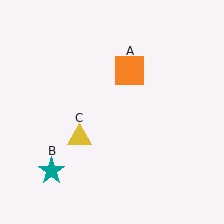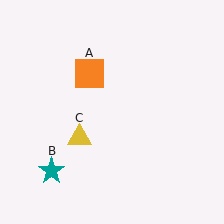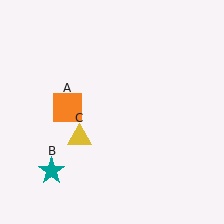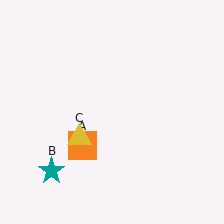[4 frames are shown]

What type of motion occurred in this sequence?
The orange square (object A) rotated counterclockwise around the center of the scene.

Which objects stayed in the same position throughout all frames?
Teal star (object B) and yellow triangle (object C) remained stationary.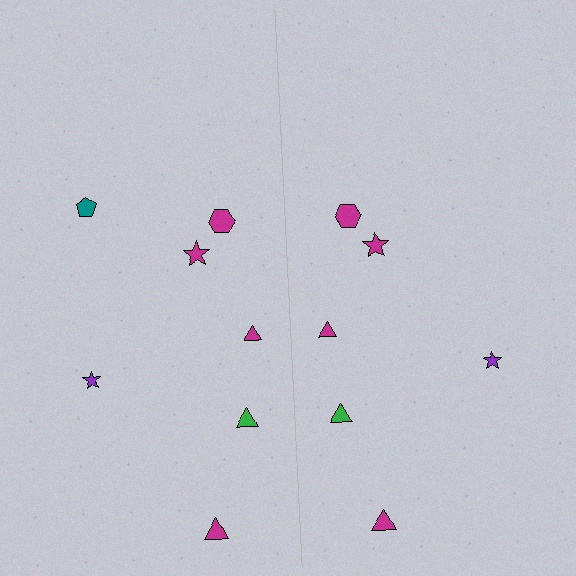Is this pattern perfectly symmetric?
No, the pattern is not perfectly symmetric. A teal pentagon is missing from the right side.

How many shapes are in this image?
There are 13 shapes in this image.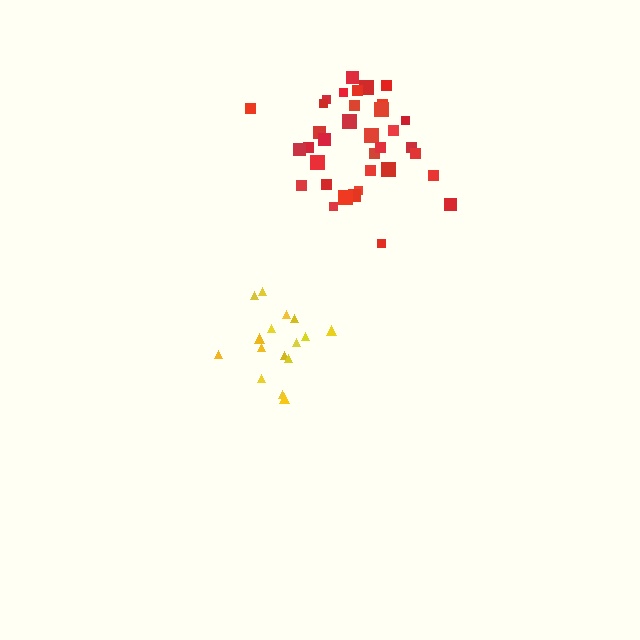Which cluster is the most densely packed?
Yellow.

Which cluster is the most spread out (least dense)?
Red.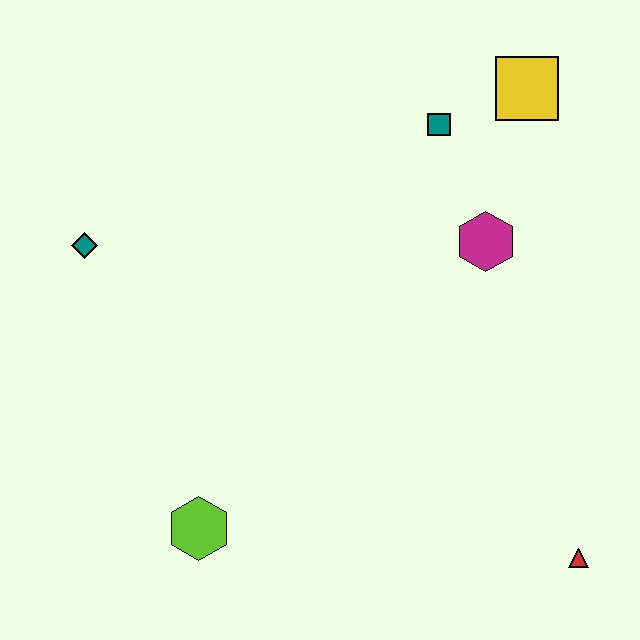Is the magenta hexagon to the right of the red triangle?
No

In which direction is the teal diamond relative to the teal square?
The teal diamond is to the left of the teal square.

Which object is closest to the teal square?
The yellow square is closest to the teal square.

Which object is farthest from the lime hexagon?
The yellow square is farthest from the lime hexagon.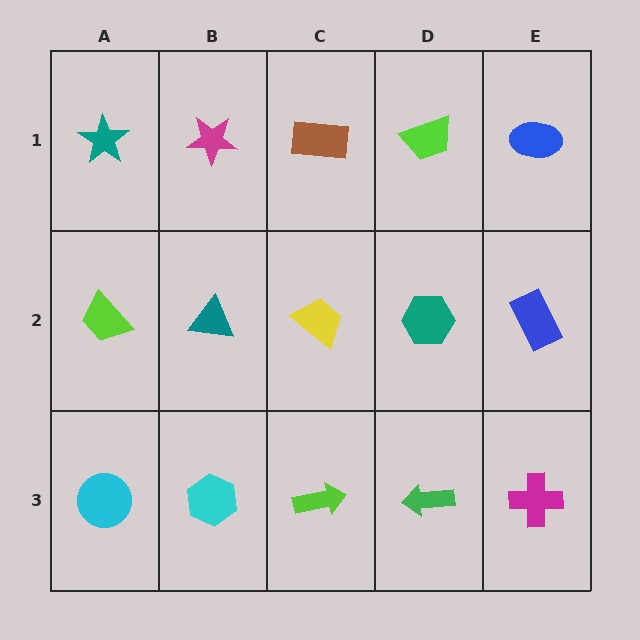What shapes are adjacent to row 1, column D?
A teal hexagon (row 2, column D), a brown rectangle (row 1, column C), a blue ellipse (row 1, column E).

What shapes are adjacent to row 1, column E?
A blue rectangle (row 2, column E), a lime trapezoid (row 1, column D).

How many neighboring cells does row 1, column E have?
2.